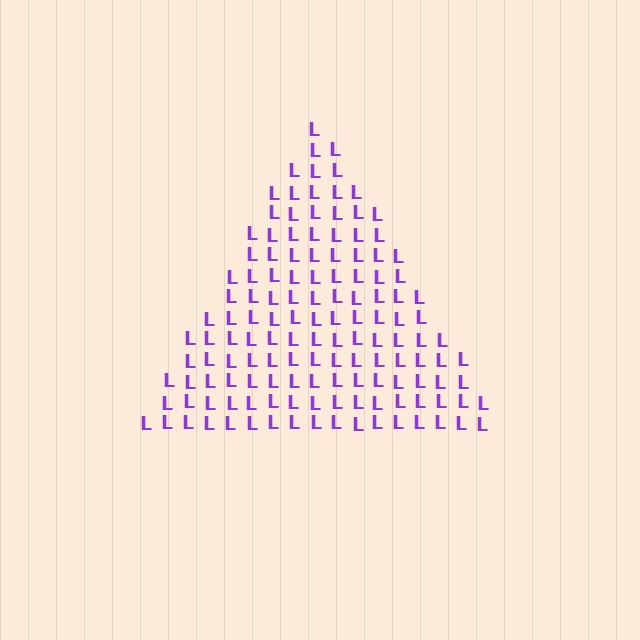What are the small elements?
The small elements are letter L's.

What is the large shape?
The large shape is a triangle.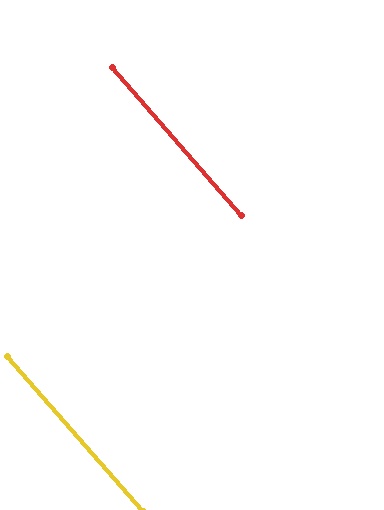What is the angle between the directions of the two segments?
Approximately 0 degrees.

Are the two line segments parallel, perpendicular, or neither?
Parallel — their directions differ by only 0.4°.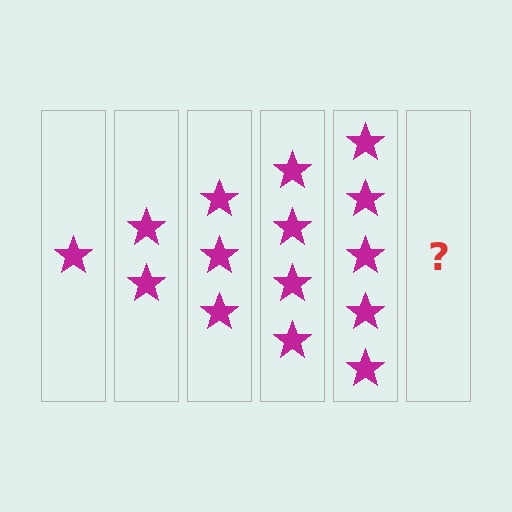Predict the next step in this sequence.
The next step is 6 stars.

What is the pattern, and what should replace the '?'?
The pattern is that each step adds one more star. The '?' should be 6 stars.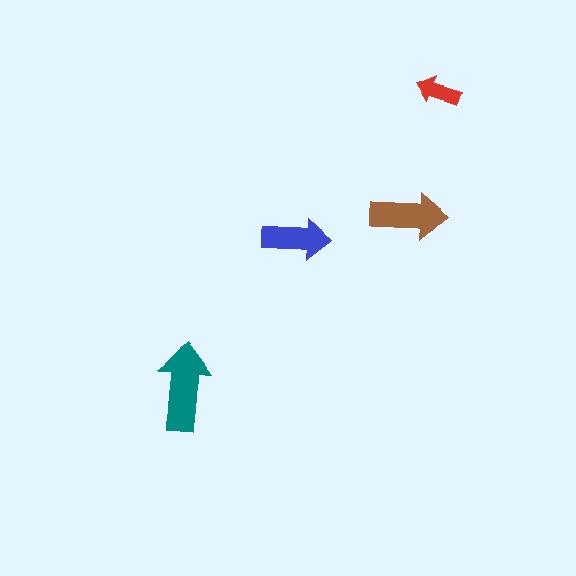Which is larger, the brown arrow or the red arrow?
The brown one.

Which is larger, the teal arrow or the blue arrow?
The teal one.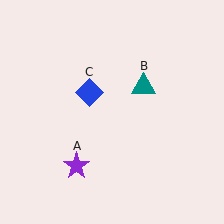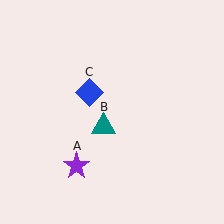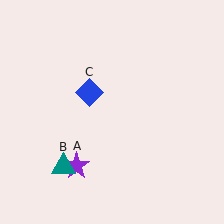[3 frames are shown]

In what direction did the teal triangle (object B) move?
The teal triangle (object B) moved down and to the left.